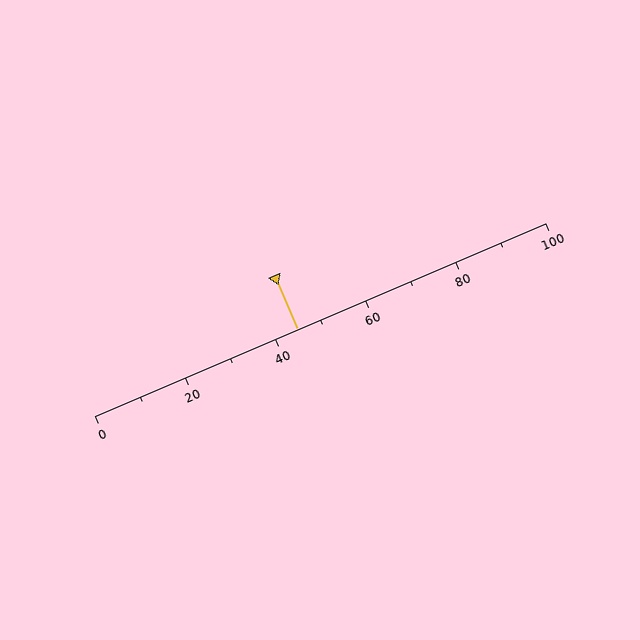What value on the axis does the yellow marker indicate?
The marker indicates approximately 45.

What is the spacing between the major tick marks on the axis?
The major ticks are spaced 20 apart.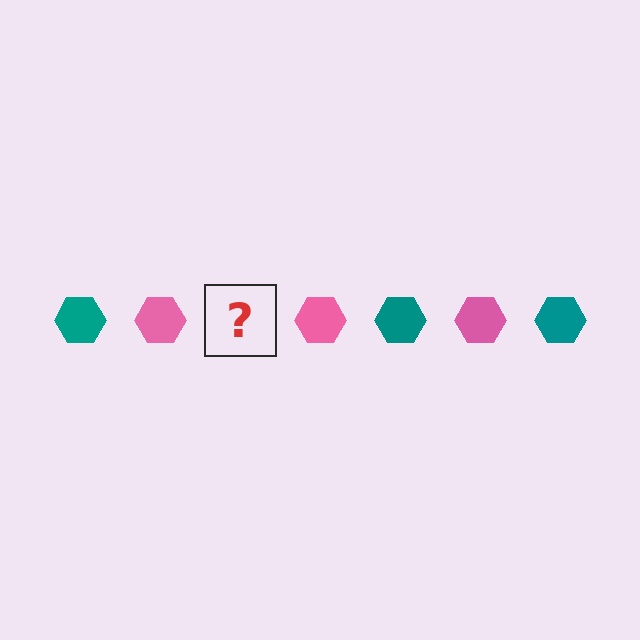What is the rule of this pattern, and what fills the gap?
The rule is that the pattern cycles through teal, pink hexagons. The gap should be filled with a teal hexagon.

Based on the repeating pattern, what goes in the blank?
The blank should be a teal hexagon.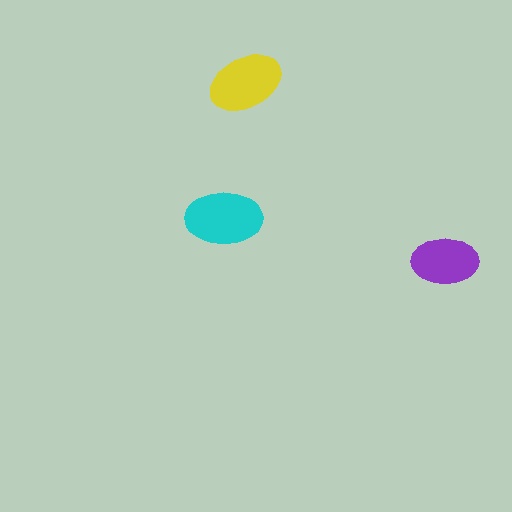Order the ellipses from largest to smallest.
the cyan one, the yellow one, the purple one.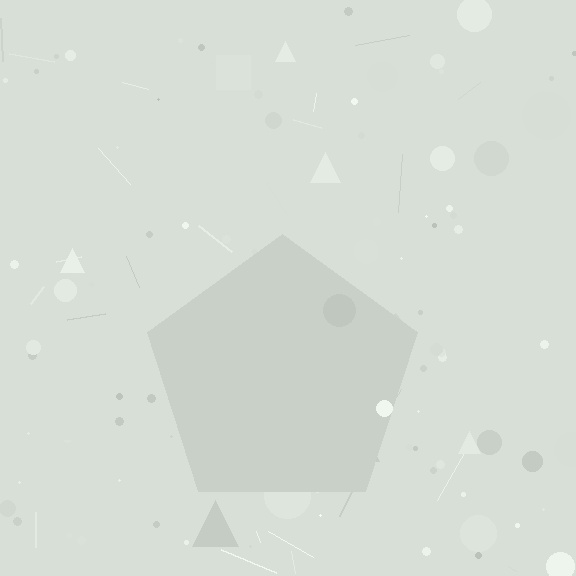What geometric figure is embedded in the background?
A pentagon is embedded in the background.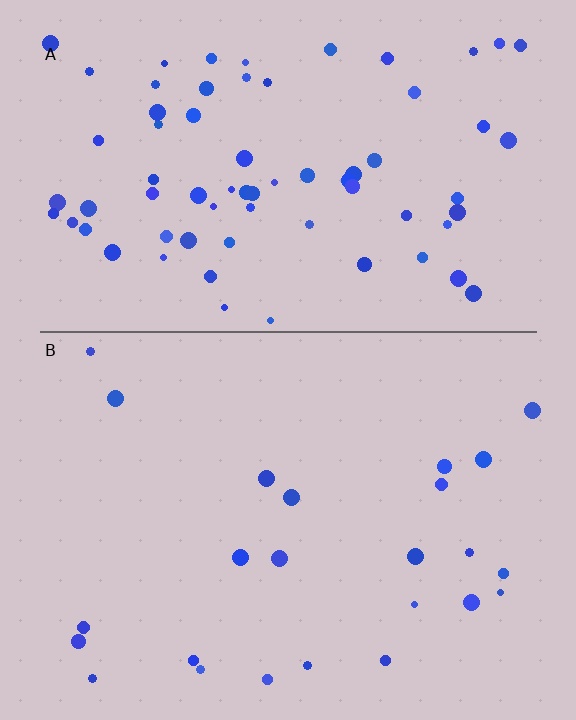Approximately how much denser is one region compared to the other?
Approximately 2.8× — region A over region B.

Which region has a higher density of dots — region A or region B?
A (the top).